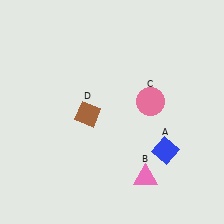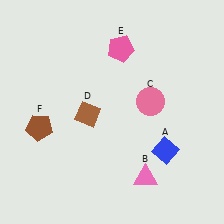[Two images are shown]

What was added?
A pink pentagon (E), a brown pentagon (F) were added in Image 2.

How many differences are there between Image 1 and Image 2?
There are 2 differences between the two images.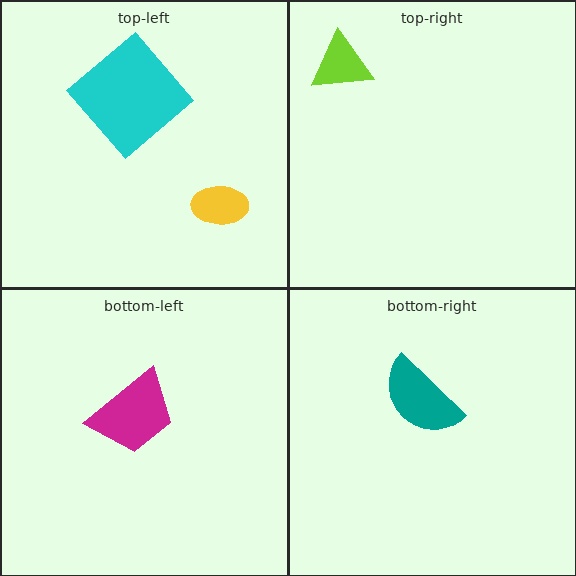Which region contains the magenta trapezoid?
The bottom-left region.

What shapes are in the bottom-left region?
The magenta trapezoid.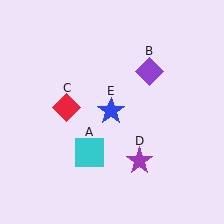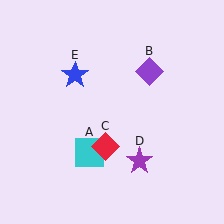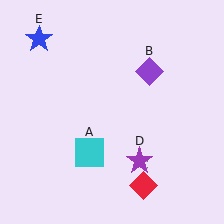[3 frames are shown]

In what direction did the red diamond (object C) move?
The red diamond (object C) moved down and to the right.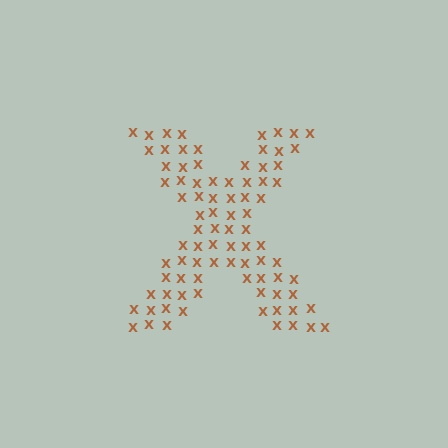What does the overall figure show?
The overall figure shows the letter X.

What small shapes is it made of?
It is made of small letter X's.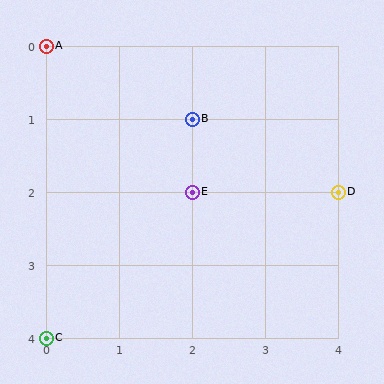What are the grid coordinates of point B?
Point B is at grid coordinates (2, 1).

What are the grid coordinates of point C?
Point C is at grid coordinates (0, 4).